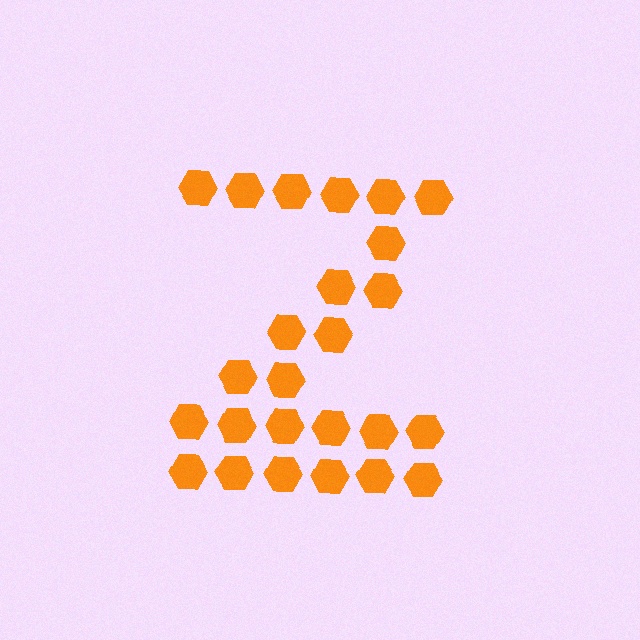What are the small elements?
The small elements are hexagons.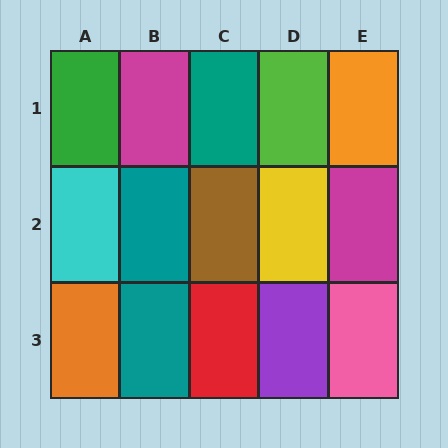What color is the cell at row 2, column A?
Cyan.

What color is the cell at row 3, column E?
Pink.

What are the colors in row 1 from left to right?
Green, magenta, teal, lime, orange.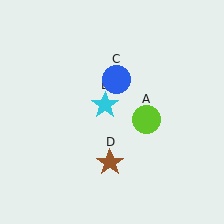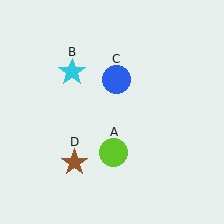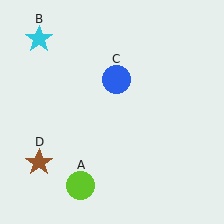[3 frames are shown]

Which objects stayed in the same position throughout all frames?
Blue circle (object C) remained stationary.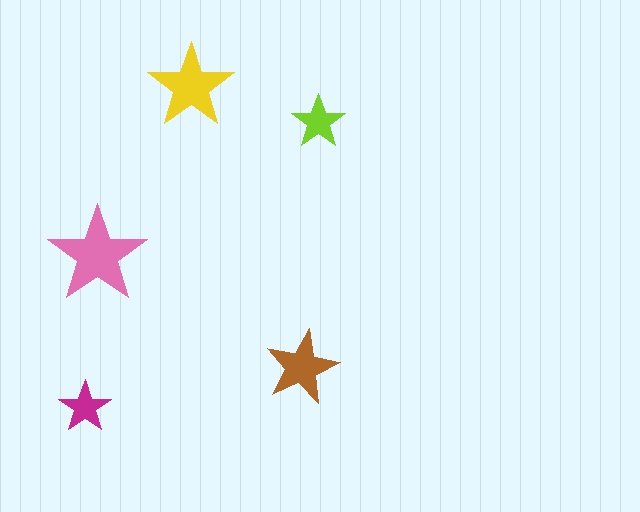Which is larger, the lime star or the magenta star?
The lime one.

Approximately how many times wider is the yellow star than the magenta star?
About 1.5 times wider.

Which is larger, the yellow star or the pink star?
The pink one.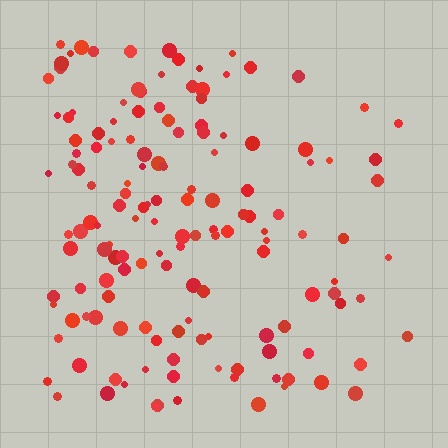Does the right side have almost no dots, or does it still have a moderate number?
Still a moderate number, just noticeably fewer than the left.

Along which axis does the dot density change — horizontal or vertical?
Horizontal.